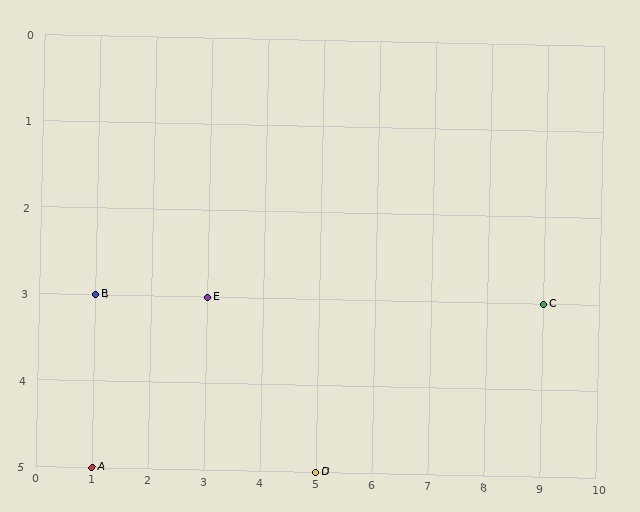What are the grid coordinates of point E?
Point E is at grid coordinates (3, 3).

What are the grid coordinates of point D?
Point D is at grid coordinates (5, 5).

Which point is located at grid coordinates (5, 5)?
Point D is at (5, 5).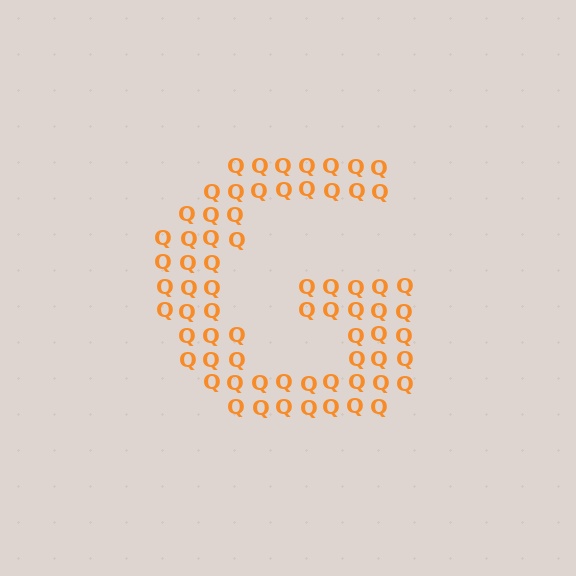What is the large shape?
The large shape is the letter G.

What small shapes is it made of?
It is made of small letter Q's.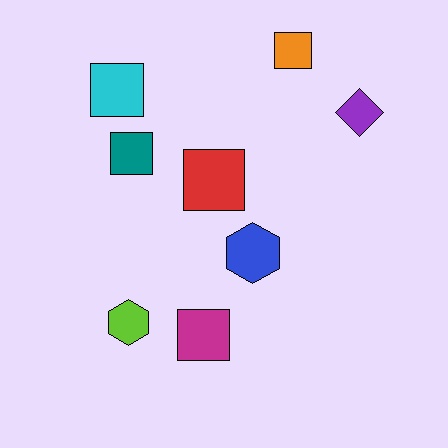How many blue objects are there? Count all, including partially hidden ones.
There is 1 blue object.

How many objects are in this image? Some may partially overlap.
There are 8 objects.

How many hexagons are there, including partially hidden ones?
There are 2 hexagons.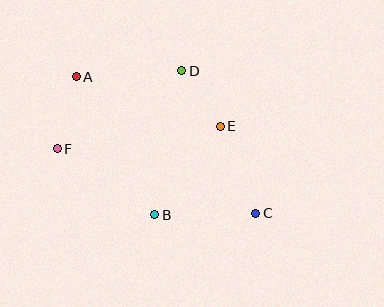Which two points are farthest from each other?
Points A and C are farthest from each other.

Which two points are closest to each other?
Points D and E are closest to each other.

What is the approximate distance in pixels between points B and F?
The distance between B and F is approximately 118 pixels.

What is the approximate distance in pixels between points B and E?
The distance between B and E is approximately 110 pixels.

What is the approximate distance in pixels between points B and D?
The distance between B and D is approximately 146 pixels.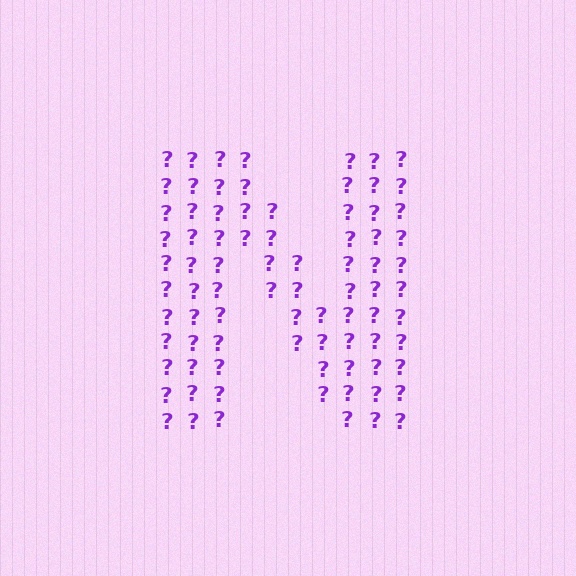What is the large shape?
The large shape is the letter N.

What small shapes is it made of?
It is made of small question marks.